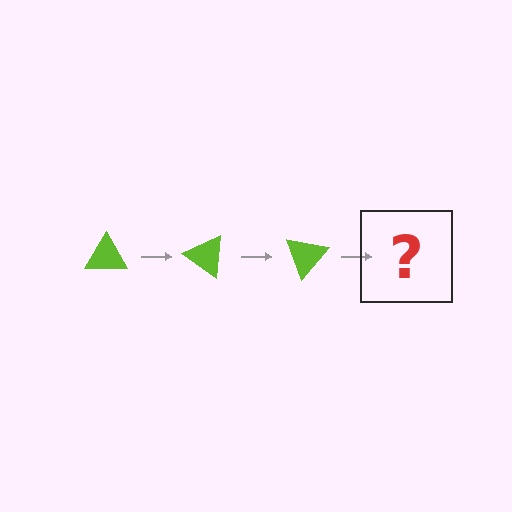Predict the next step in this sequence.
The next step is a lime triangle rotated 105 degrees.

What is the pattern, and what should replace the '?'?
The pattern is that the triangle rotates 35 degrees each step. The '?' should be a lime triangle rotated 105 degrees.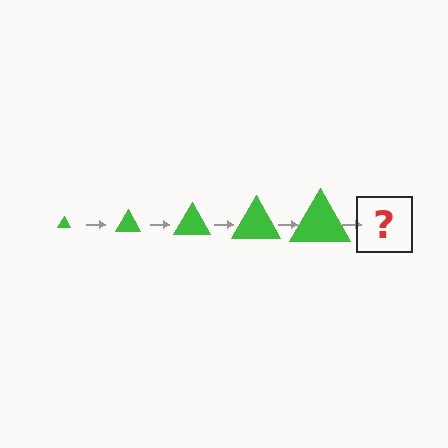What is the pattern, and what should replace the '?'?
The pattern is that the triangle gets progressively larger each step. The '?' should be a green triangle, larger than the previous one.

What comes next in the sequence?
The next element should be a green triangle, larger than the previous one.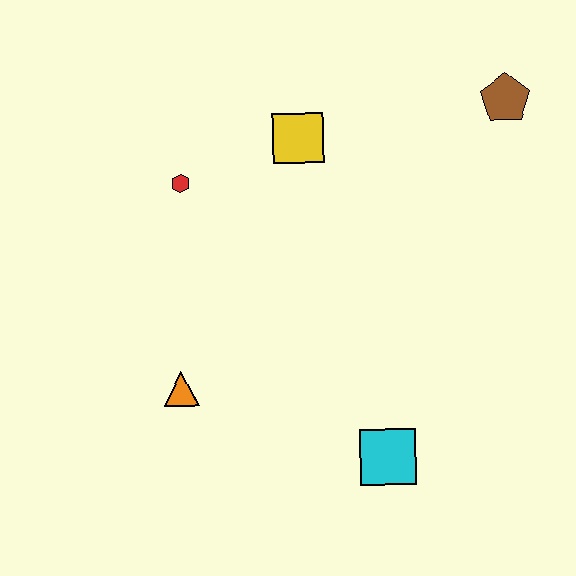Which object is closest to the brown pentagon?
The yellow square is closest to the brown pentagon.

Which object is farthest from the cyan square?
The brown pentagon is farthest from the cyan square.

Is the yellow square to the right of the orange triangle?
Yes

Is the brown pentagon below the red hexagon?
No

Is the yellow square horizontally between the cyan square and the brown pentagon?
No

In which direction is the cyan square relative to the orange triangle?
The cyan square is to the right of the orange triangle.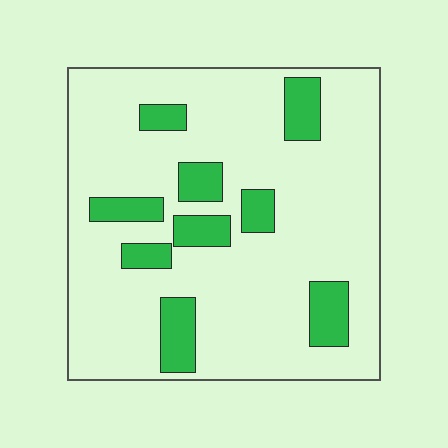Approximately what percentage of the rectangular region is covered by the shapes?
Approximately 20%.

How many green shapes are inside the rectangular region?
9.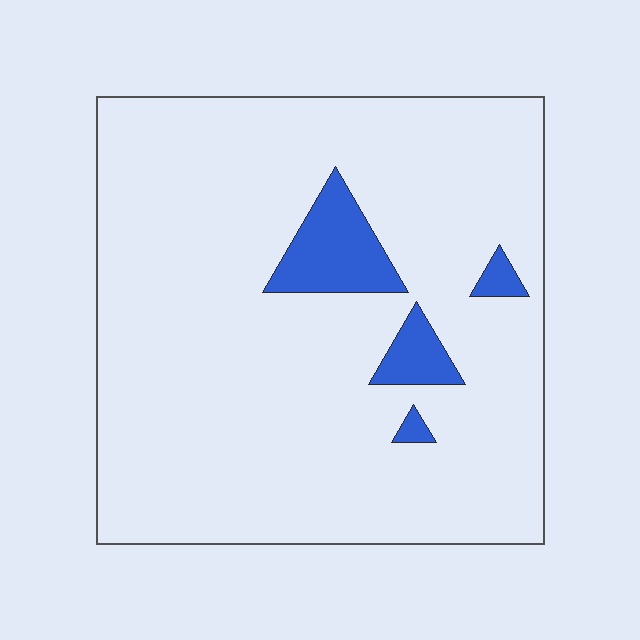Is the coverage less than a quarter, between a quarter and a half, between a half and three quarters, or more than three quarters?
Less than a quarter.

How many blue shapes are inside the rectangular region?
4.